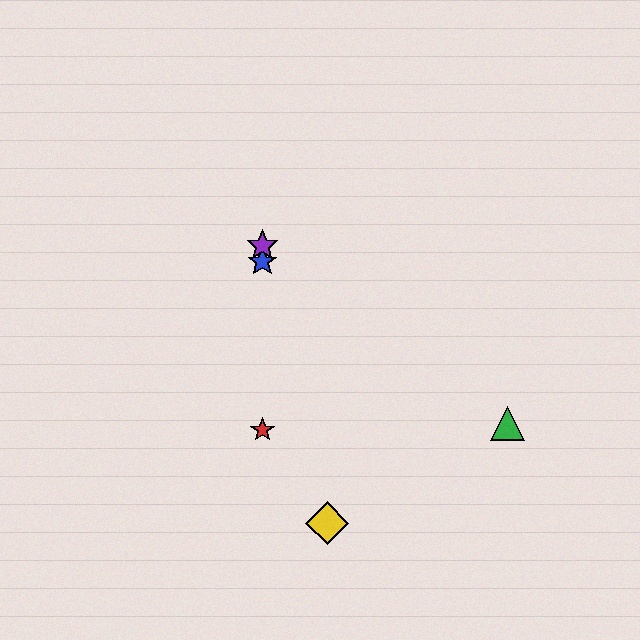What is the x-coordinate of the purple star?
The purple star is at x≈262.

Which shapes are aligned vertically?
The red star, the blue star, the purple star are aligned vertically.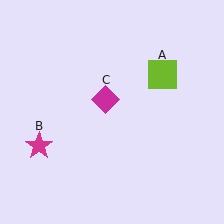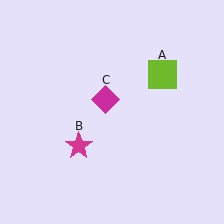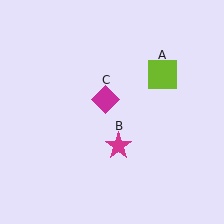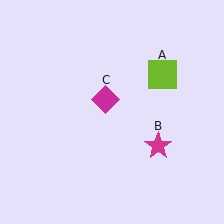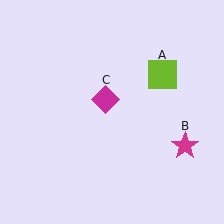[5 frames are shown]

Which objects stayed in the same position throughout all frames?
Lime square (object A) and magenta diamond (object C) remained stationary.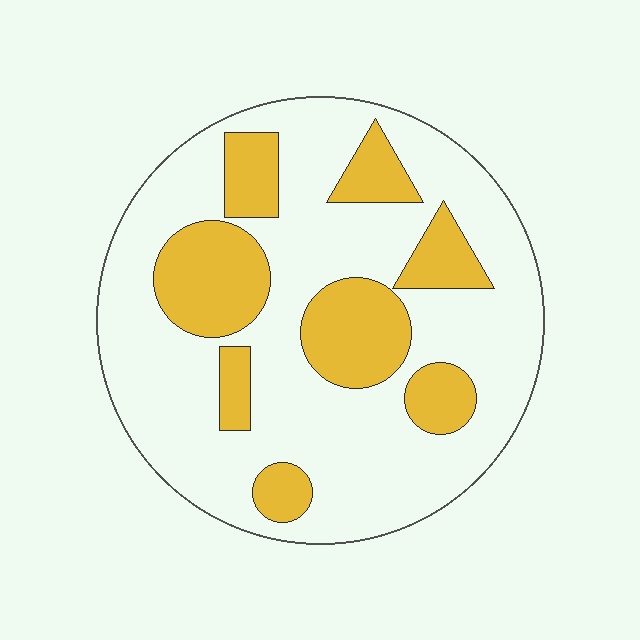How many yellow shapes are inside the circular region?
8.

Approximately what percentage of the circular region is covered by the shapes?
Approximately 30%.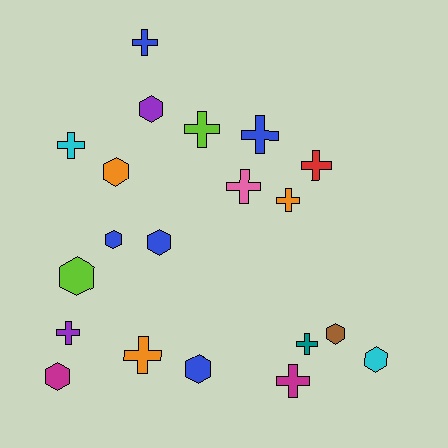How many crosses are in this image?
There are 11 crosses.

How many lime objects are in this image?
There are 2 lime objects.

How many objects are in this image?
There are 20 objects.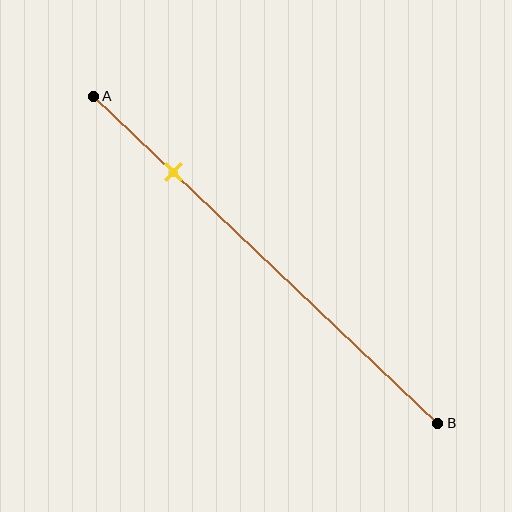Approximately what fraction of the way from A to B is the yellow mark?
The yellow mark is approximately 25% of the way from A to B.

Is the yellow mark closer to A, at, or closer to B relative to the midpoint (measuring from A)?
The yellow mark is closer to point A than the midpoint of segment AB.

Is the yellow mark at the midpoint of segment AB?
No, the mark is at about 25% from A, not at the 50% midpoint.